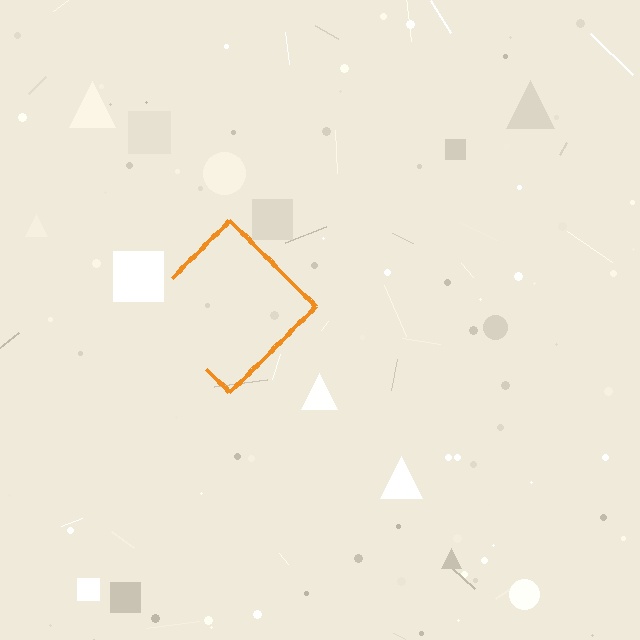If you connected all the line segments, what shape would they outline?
They would outline a diamond.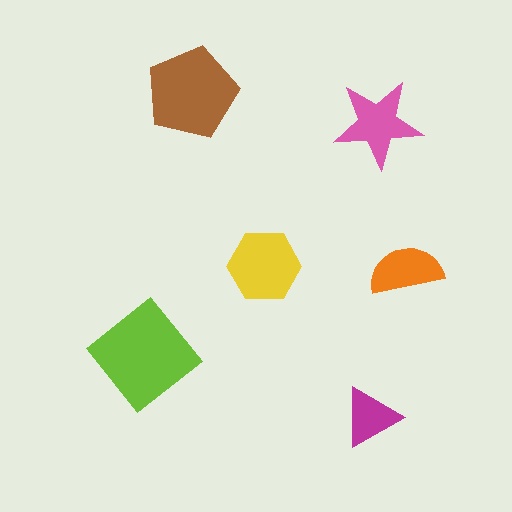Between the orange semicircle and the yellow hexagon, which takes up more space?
The yellow hexagon.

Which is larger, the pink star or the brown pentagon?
The brown pentagon.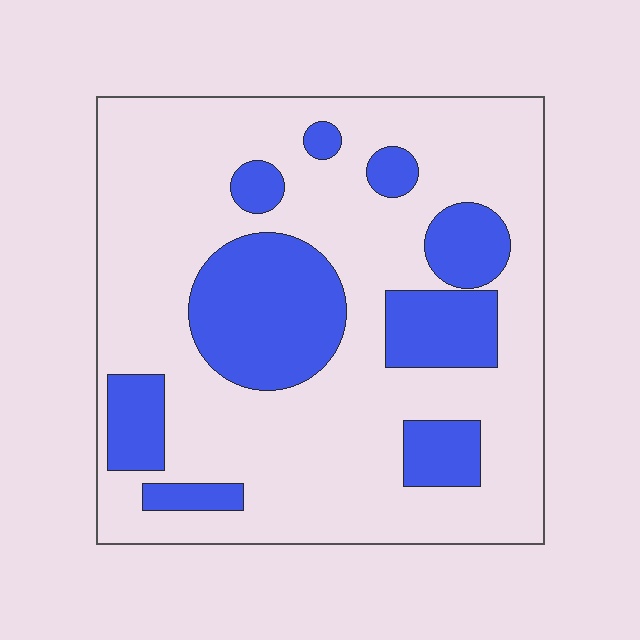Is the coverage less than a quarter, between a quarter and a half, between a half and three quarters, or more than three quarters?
Between a quarter and a half.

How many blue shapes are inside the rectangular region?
9.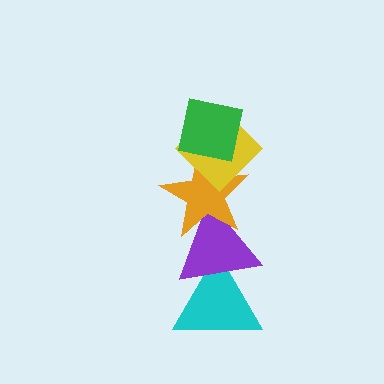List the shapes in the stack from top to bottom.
From top to bottom: the green square, the yellow diamond, the orange star, the purple triangle, the cyan triangle.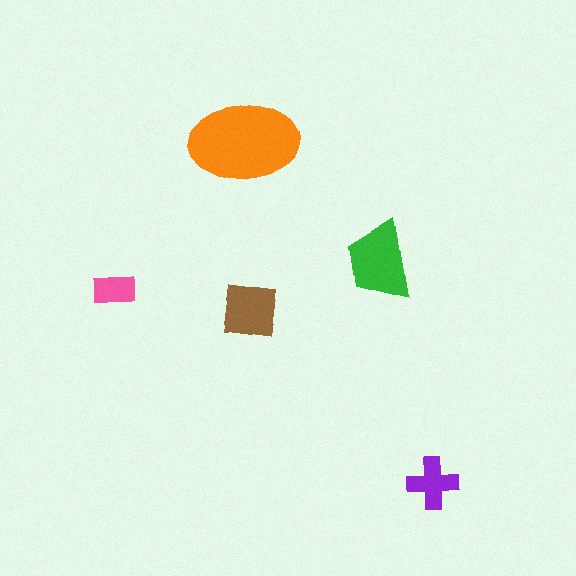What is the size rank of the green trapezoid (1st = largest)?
2nd.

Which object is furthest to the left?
The pink rectangle is leftmost.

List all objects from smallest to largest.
The pink rectangle, the purple cross, the brown square, the green trapezoid, the orange ellipse.